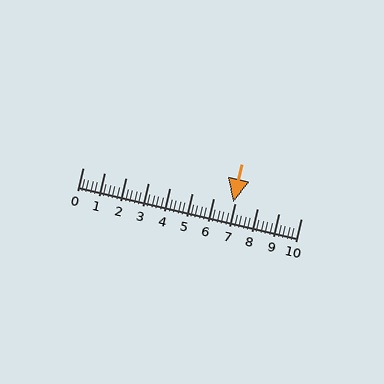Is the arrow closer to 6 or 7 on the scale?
The arrow is closer to 7.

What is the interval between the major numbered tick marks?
The major tick marks are spaced 1 units apart.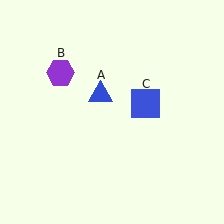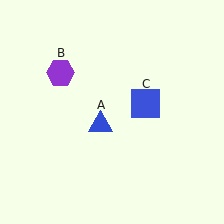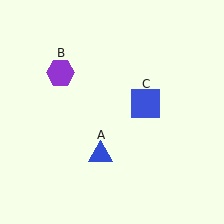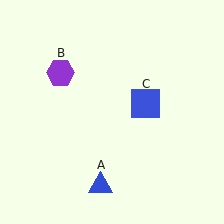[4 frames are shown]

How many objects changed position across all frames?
1 object changed position: blue triangle (object A).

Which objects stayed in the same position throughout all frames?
Purple hexagon (object B) and blue square (object C) remained stationary.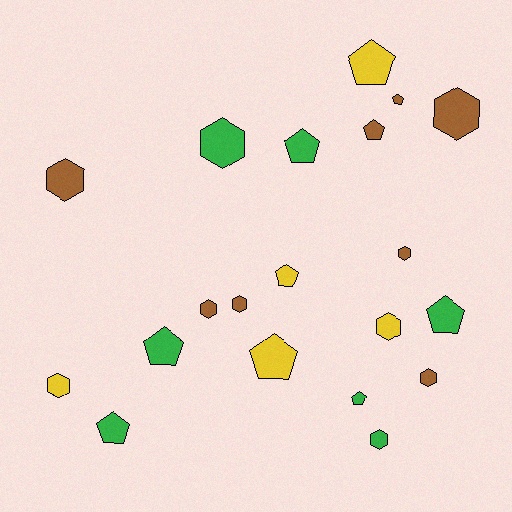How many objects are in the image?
There are 20 objects.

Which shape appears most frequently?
Pentagon, with 10 objects.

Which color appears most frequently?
Brown, with 8 objects.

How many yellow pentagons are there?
There are 3 yellow pentagons.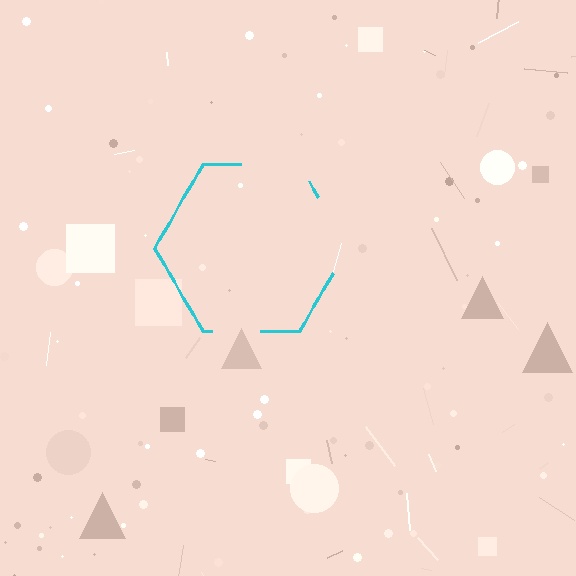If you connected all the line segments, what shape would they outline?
They would outline a hexagon.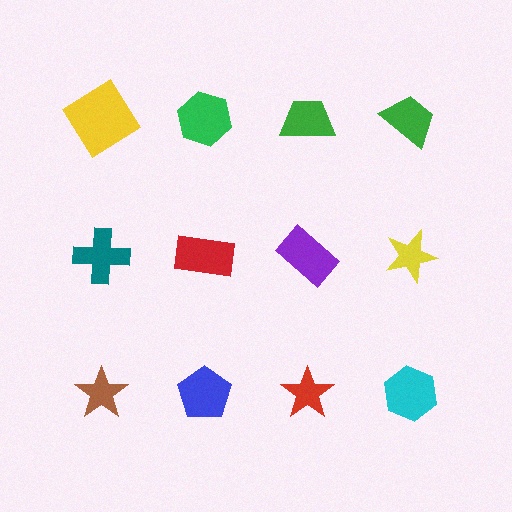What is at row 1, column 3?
A green trapezoid.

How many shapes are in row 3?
4 shapes.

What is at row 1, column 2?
A green hexagon.